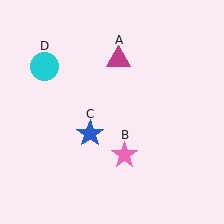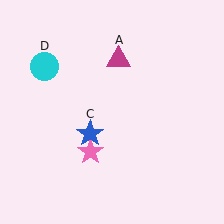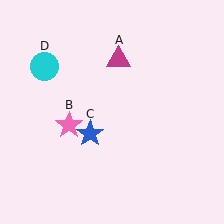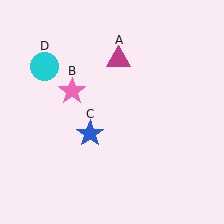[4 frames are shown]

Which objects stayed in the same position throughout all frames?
Magenta triangle (object A) and blue star (object C) and cyan circle (object D) remained stationary.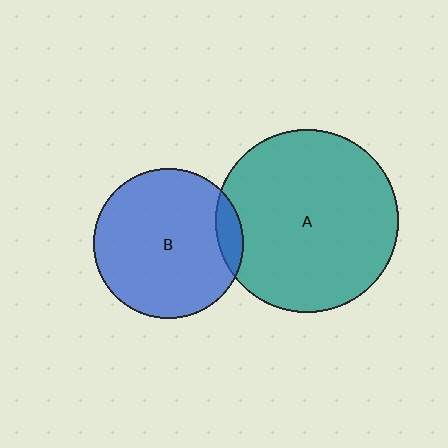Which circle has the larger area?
Circle A (teal).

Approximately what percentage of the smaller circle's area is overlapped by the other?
Approximately 10%.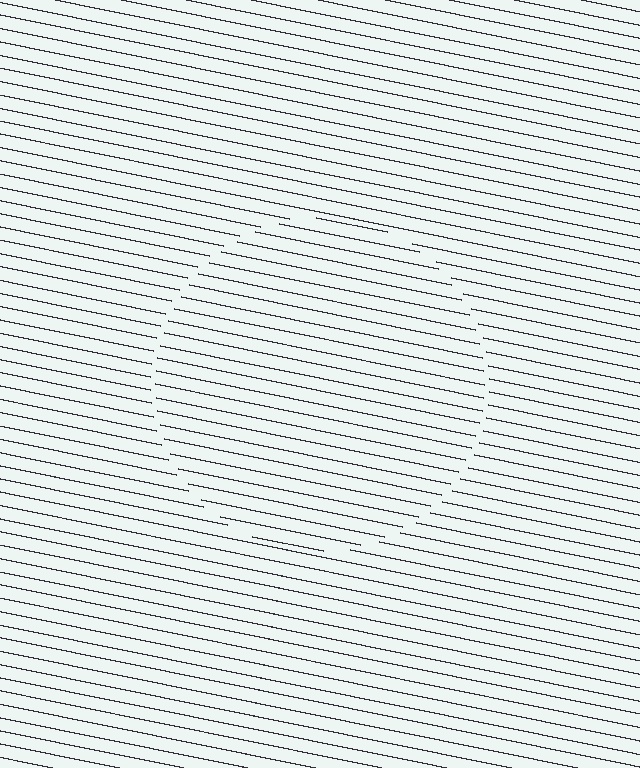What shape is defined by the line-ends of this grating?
An illusory circle. The interior of the shape contains the same grating, shifted by half a period — the contour is defined by the phase discontinuity where line-ends from the inner and outer gratings abut.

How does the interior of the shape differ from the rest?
The interior of the shape contains the same grating, shifted by half a period — the contour is defined by the phase discontinuity where line-ends from the inner and outer gratings abut.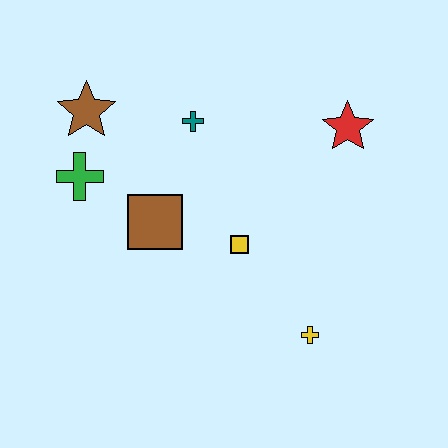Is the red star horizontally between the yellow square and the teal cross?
No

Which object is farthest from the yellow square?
The brown star is farthest from the yellow square.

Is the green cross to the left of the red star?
Yes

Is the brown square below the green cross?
Yes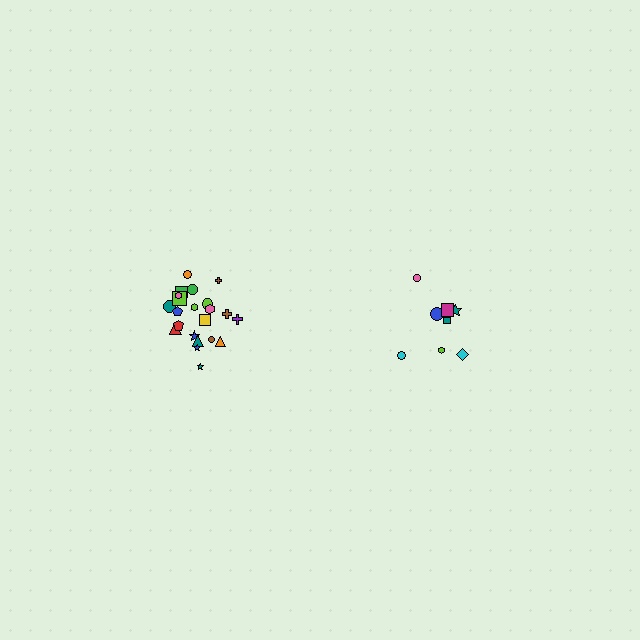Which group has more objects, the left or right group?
The left group.